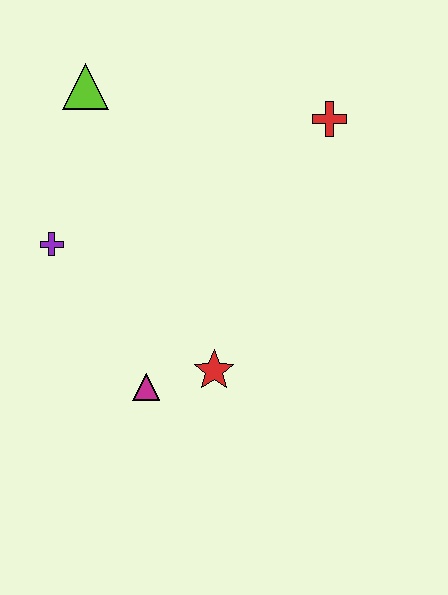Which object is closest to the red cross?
The lime triangle is closest to the red cross.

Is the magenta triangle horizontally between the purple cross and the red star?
Yes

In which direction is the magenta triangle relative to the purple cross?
The magenta triangle is below the purple cross.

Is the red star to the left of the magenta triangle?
No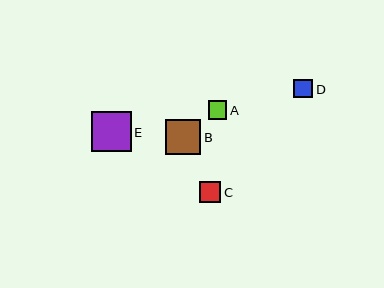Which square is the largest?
Square E is the largest with a size of approximately 39 pixels.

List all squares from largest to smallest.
From largest to smallest: E, B, C, D, A.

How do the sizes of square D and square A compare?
Square D and square A are approximately the same size.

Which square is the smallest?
Square A is the smallest with a size of approximately 19 pixels.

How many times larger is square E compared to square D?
Square E is approximately 2.1 times the size of square D.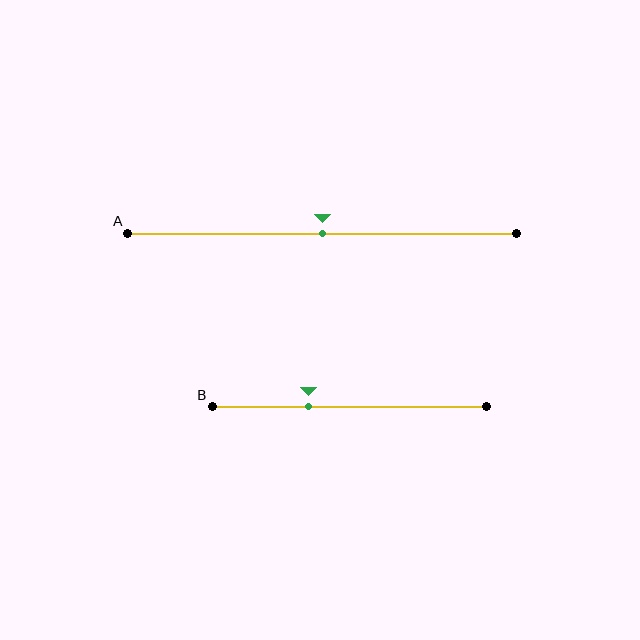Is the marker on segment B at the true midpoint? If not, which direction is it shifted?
No, the marker on segment B is shifted to the left by about 15% of the segment length.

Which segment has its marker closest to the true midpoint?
Segment A has its marker closest to the true midpoint.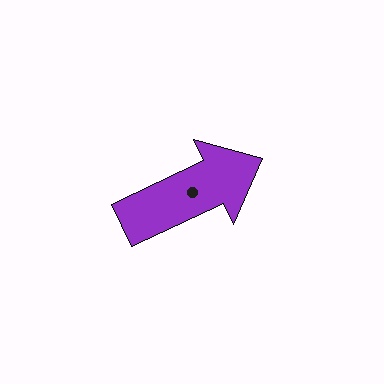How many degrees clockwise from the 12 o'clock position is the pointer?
Approximately 65 degrees.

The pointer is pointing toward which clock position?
Roughly 2 o'clock.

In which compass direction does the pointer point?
Northeast.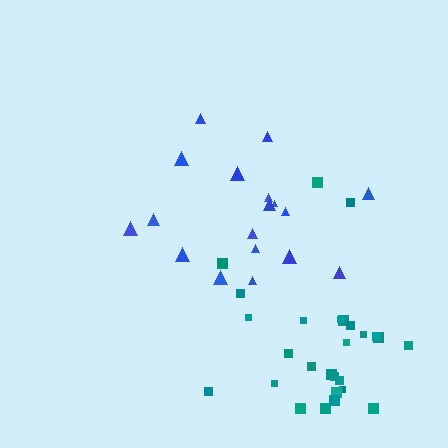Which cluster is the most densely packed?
Teal.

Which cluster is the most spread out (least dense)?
Blue.